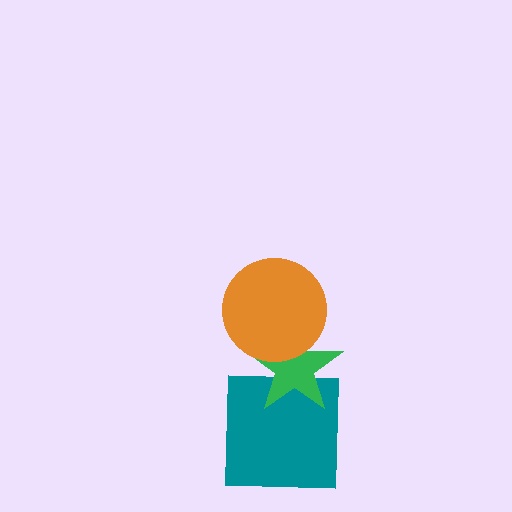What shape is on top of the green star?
The orange circle is on top of the green star.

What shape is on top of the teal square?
The green star is on top of the teal square.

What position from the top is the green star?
The green star is 2nd from the top.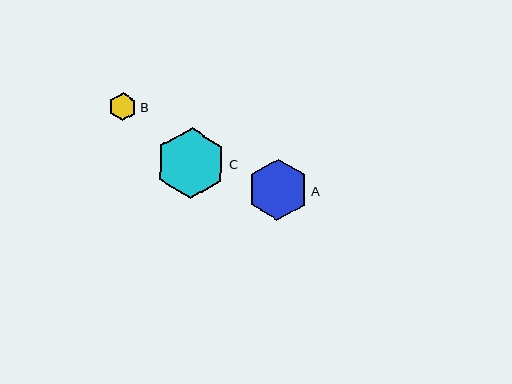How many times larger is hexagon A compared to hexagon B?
Hexagon A is approximately 2.1 times the size of hexagon B.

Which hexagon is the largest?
Hexagon C is the largest with a size of approximately 71 pixels.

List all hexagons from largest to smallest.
From largest to smallest: C, A, B.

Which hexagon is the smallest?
Hexagon B is the smallest with a size of approximately 29 pixels.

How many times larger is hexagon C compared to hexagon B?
Hexagon C is approximately 2.5 times the size of hexagon B.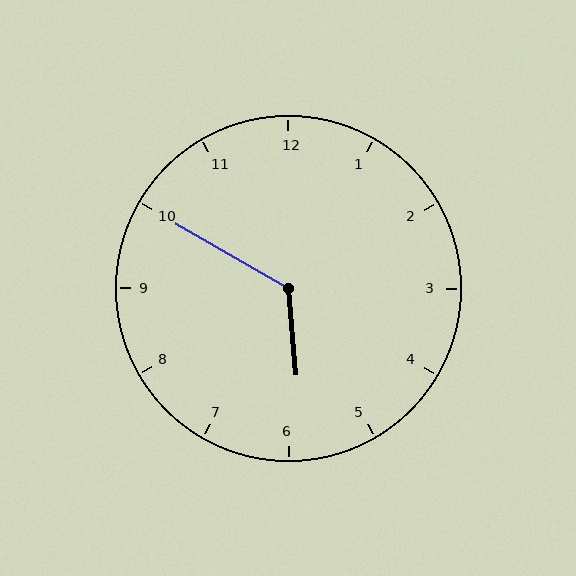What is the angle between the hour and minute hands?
Approximately 125 degrees.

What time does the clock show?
5:50.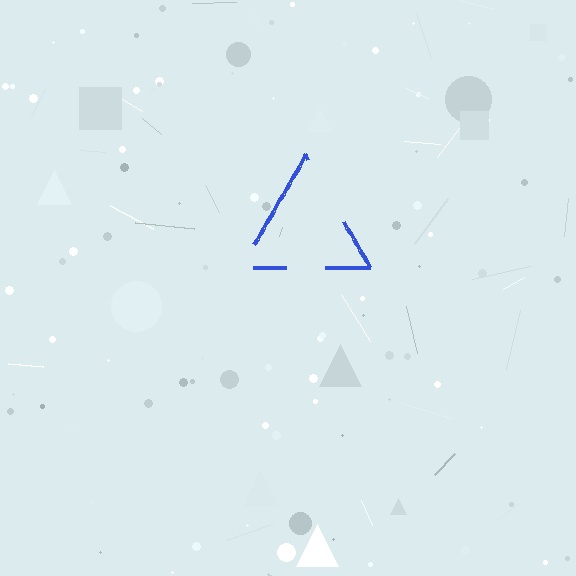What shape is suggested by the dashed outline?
The dashed outline suggests a triangle.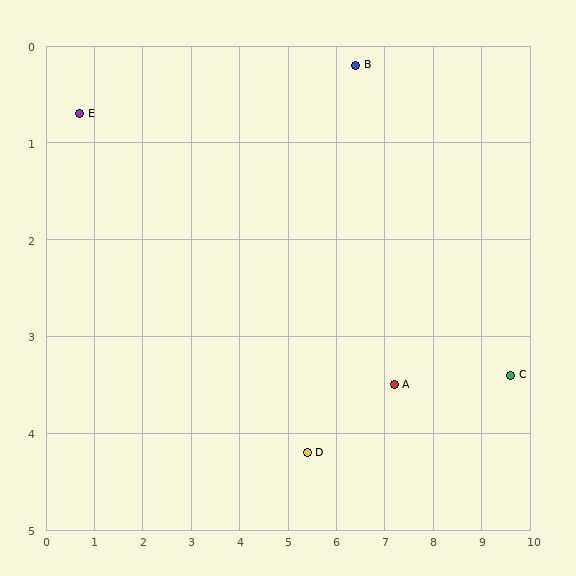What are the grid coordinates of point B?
Point B is at approximately (6.4, 0.2).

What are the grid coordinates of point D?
Point D is at approximately (5.4, 4.2).